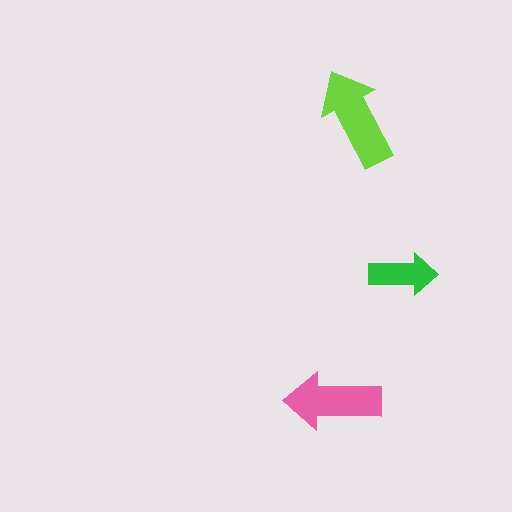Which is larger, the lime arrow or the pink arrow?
The lime one.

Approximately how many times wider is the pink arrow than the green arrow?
About 1.5 times wider.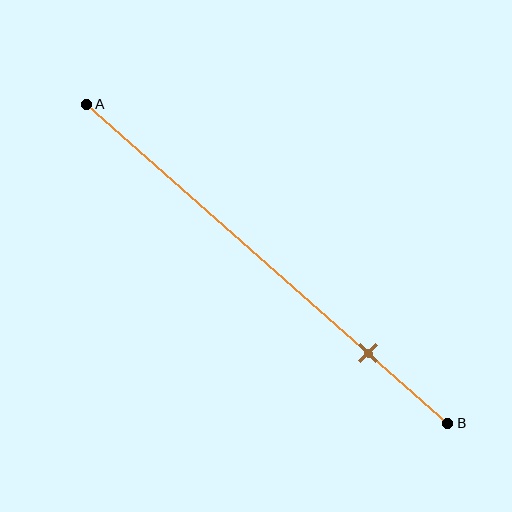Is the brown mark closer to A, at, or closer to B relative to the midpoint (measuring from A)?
The brown mark is closer to point B than the midpoint of segment AB.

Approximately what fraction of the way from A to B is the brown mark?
The brown mark is approximately 80% of the way from A to B.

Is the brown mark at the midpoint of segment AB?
No, the mark is at about 80% from A, not at the 50% midpoint.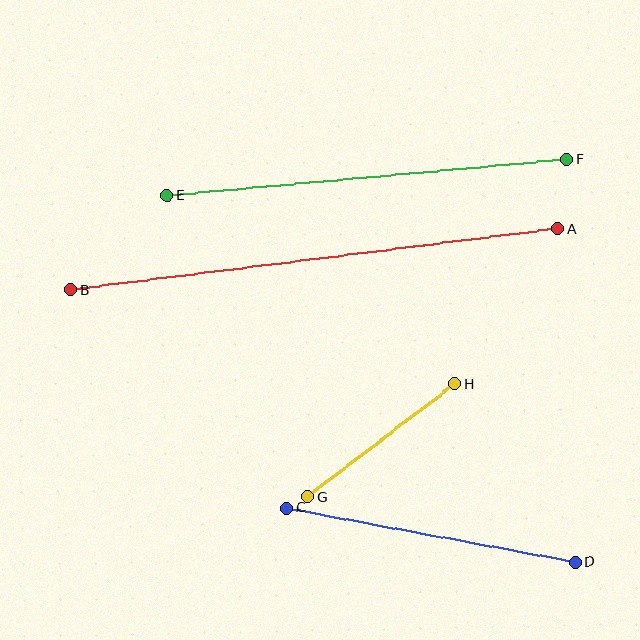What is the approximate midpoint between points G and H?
The midpoint is at approximately (381, 441) pixels.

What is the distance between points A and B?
The distance is approximately 491 pixels.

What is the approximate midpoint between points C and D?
The midpoint is at approximately (431, 535) pixels.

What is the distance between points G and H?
The distance is approximately 186 pixels.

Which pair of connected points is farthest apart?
Points A and B are farthest apart.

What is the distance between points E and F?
The distance is approximately 401 pixels.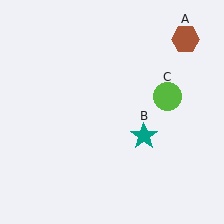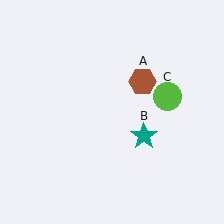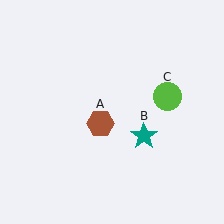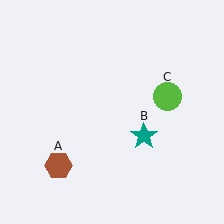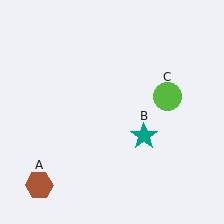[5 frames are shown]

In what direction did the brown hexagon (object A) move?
The brown hexagon (object A) moved down and to the left.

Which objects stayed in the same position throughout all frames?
Teal star (object B) and lime circle (object C) remained stationary.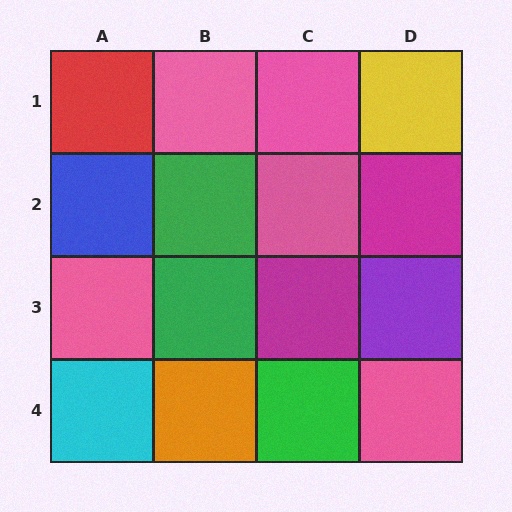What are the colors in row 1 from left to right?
Red, pink, pink, yellow.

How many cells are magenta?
2 cells are magenta.